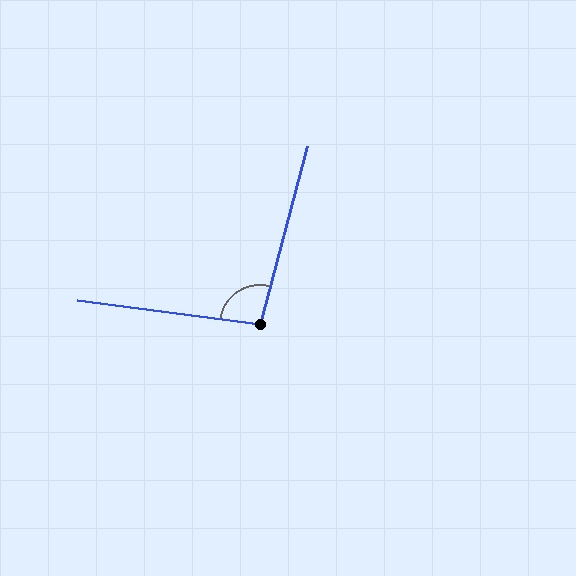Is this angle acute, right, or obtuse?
It is obtuse.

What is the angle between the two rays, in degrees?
Approximately 97 degrees.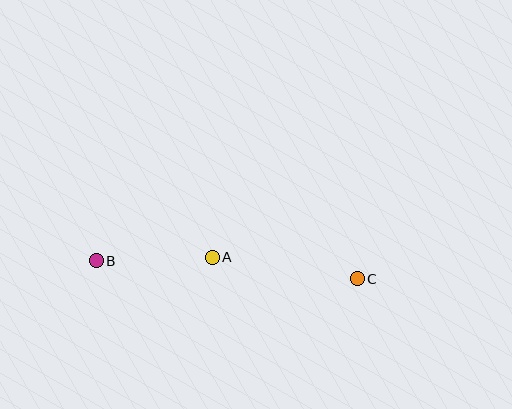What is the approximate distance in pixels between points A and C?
The distance between A and C is approximately 147 pixels.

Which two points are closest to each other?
Points A and B are closest to each other.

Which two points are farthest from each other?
Points B and C are farthest from each other.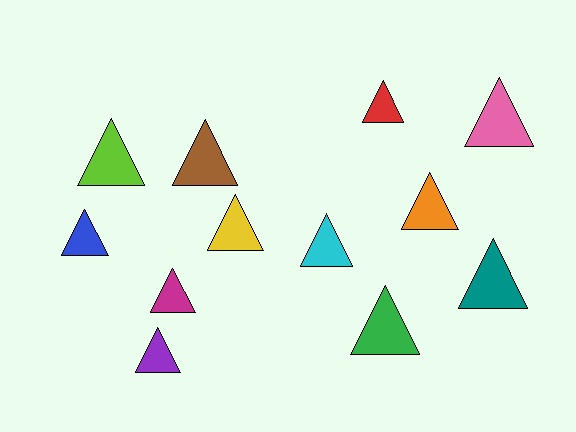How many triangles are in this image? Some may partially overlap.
There are 12 triangles.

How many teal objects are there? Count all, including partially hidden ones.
There is 1 teal object.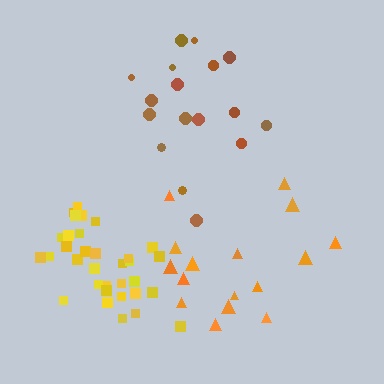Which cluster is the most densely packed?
Yellow.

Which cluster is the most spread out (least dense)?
Orange.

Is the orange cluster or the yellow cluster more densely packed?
Yellow.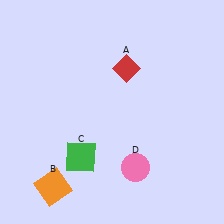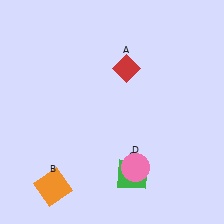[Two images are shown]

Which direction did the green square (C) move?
The green square (C) moved right.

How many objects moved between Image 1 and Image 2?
1 object moved between the two images.